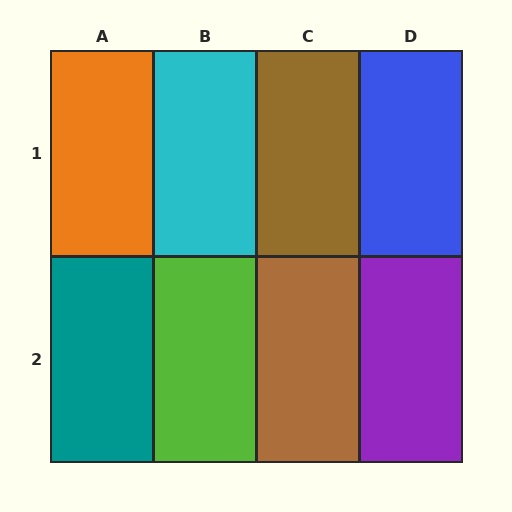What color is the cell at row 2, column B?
Lime.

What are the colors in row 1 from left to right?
Orange, cyan, brown, blue.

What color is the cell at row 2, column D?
Purple.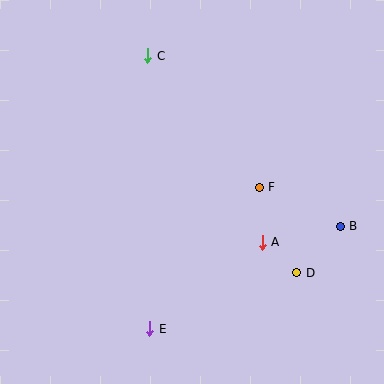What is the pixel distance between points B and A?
The distance between B and A is 79 pixels.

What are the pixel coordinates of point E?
Point E is at (150, 329).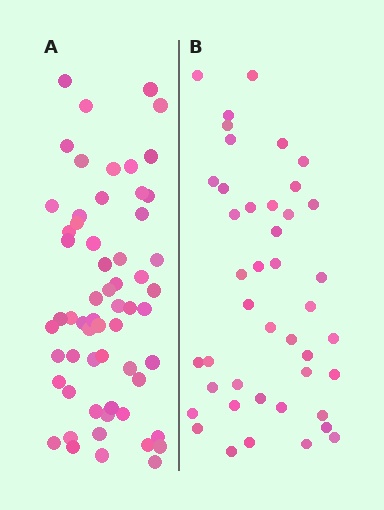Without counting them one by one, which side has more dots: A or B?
Region A (the left region) has more dots.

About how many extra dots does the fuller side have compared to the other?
Region A has approximately 15 more dots than region B.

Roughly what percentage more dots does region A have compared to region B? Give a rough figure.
About 40% more.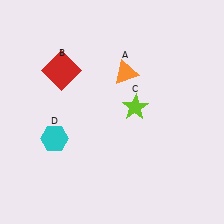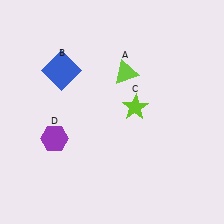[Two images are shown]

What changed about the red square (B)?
In Image 1, B is red. In Image 2, it changed to blue.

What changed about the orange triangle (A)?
In Image 1, A is orange. In Image 2, it changed to lime.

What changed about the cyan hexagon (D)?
In Image 1, D is cyan. In Image 2, it changed to purple.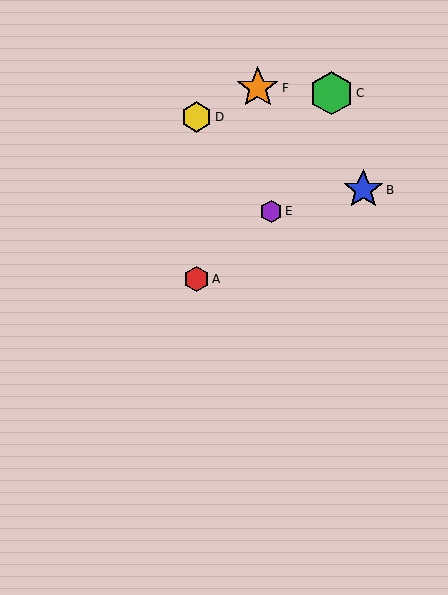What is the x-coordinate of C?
Object C is at x≈332.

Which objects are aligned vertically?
Objects A, D are aligned vertically.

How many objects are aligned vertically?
2 objects (A, D) are aligned vertically.